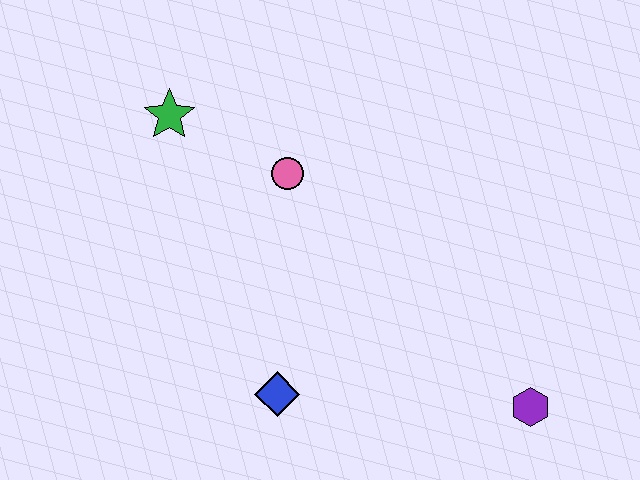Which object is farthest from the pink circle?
The purple hexagon is farthest from the pink circle.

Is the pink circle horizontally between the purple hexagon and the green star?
Yes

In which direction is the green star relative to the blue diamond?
The green star is above the blue diamond.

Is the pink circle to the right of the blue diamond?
Yes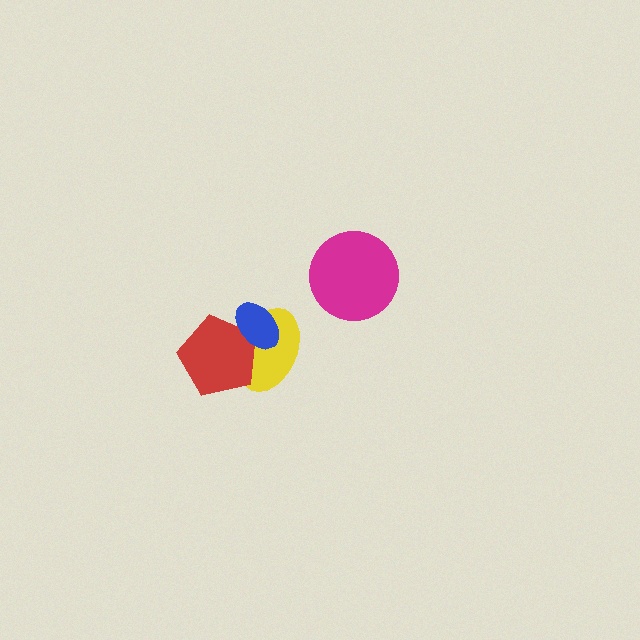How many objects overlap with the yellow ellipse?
2 objects overlap with the yellow ellipse.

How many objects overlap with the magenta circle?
0 objects overlap with the magenta circle.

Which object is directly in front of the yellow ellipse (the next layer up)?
The red pentagon is directly in front of the yellow ellipse.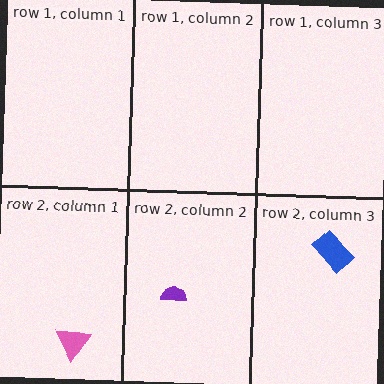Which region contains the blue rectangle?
The row 2, column 3 region.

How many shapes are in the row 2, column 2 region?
1.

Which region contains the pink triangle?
The row 2, column 1 region.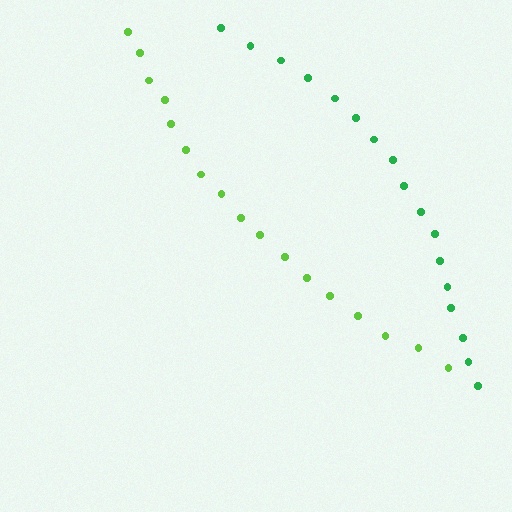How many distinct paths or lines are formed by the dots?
There are 2 distinct paths.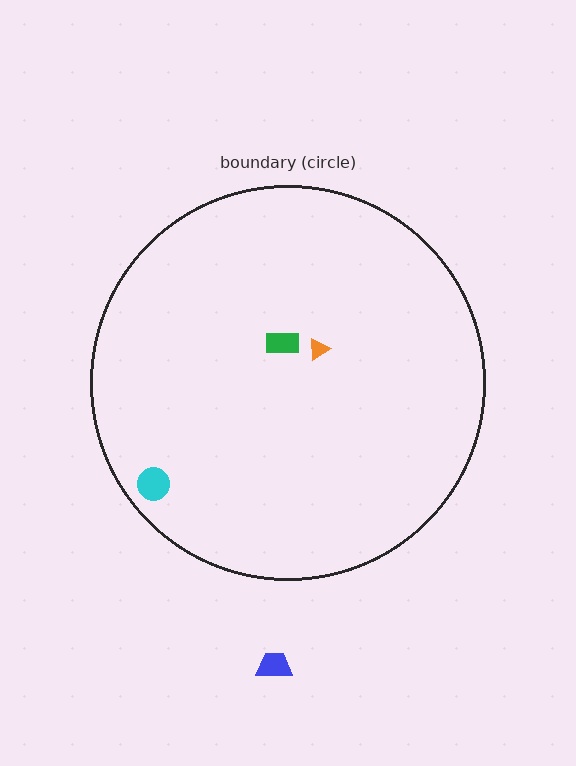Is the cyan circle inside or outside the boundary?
Inside.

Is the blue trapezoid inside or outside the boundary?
Outside.